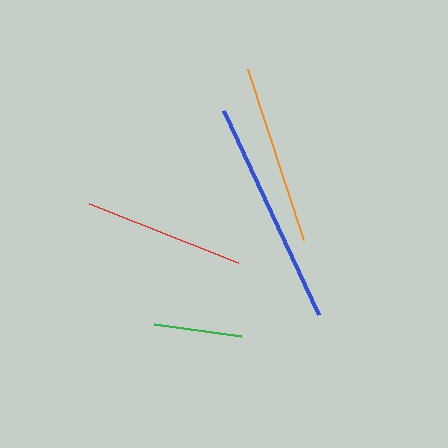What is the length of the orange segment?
The orange segment is approximately 180 pixels long.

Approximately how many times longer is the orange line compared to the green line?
The orange line is approximately 2.0 times the length of the green line.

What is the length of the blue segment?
The blue segment is approximately 226 pixels long.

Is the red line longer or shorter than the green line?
The red line is longer than the green line.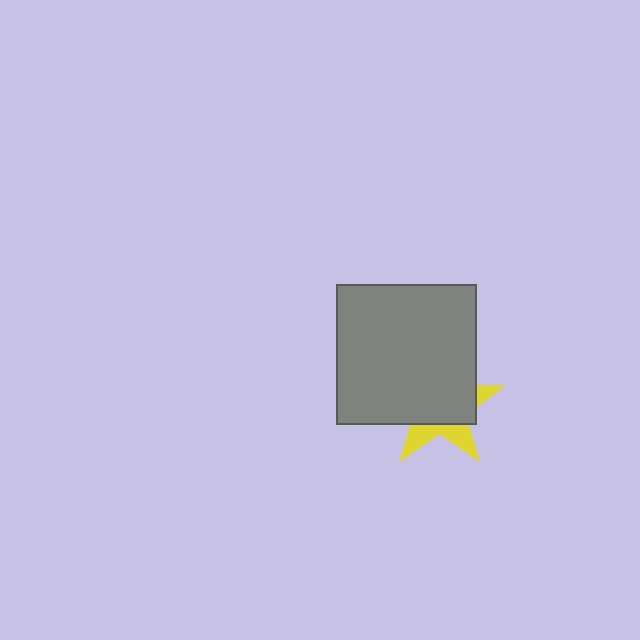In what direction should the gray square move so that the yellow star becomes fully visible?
The gray square should move up. That is the shortest direction to clear the overlap and leave the yellow star fully visible.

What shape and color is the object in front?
The object in front is a gray square.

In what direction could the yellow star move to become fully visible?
The yellow star could move down. That would shift it out from behind the gray square entirely.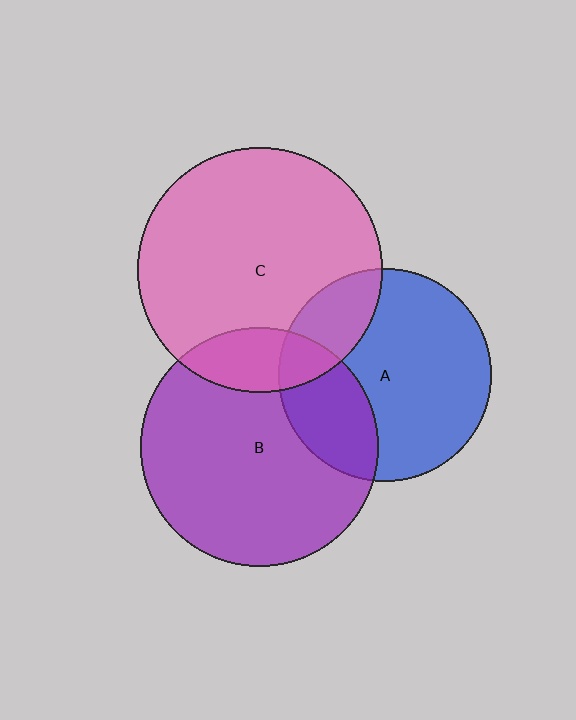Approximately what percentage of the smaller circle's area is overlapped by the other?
Approximately 20%.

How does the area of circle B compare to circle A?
Approximately 1.3 times.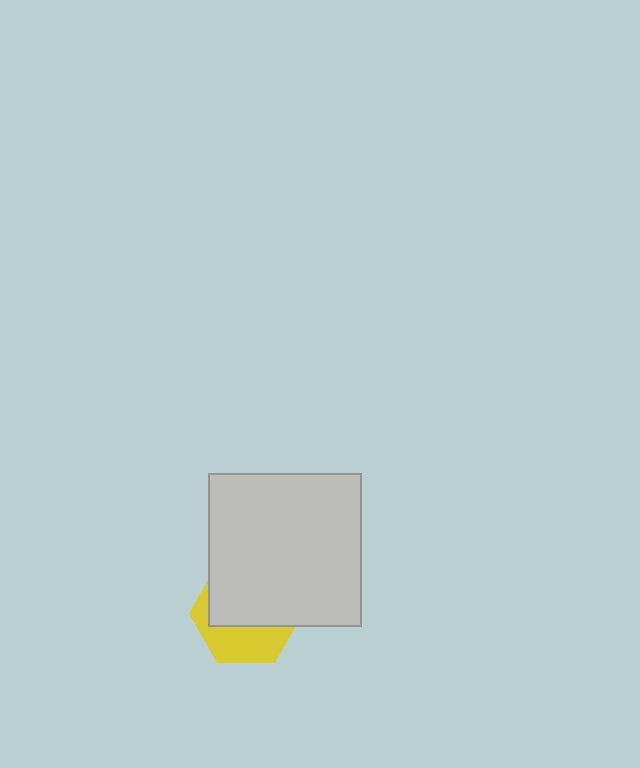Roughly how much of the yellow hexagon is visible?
A small part of it is visible (roughly 39%).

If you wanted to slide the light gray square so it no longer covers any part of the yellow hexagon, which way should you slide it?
Slide it up — that is the most direct way to separate the two shapes.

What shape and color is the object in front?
The object in front is a light gray square.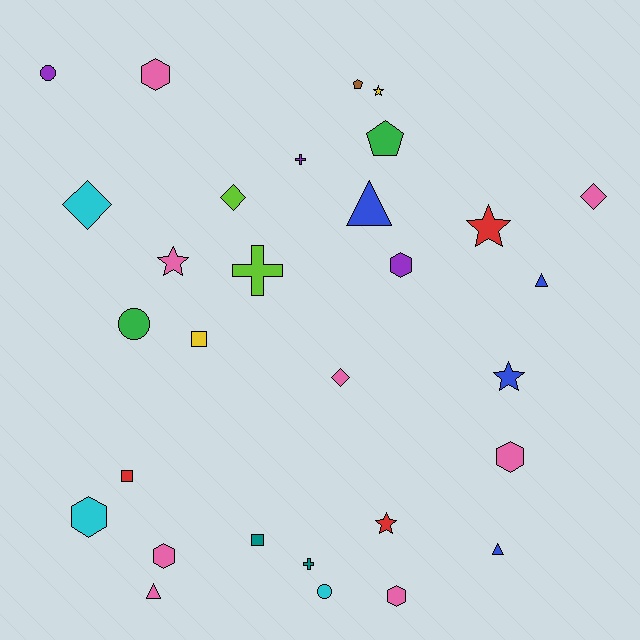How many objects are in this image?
There are 30 objects.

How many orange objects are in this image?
There are no orange objects.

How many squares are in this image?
There are 3 squares.